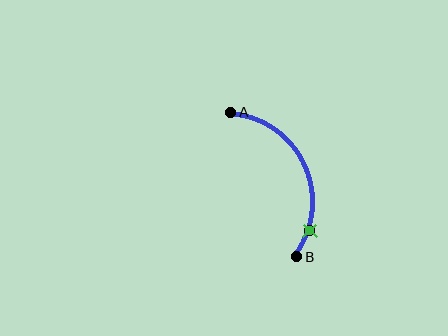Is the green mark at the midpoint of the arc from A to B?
No. The green mark lies on the arc but is closer to endpoint B. The arc midpoint would be at the point on the curve equidistant along the arc from both A and B.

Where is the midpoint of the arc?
The arc midpoint is the point on the curve farthest from the straight line joining A and B. It sits to the right of that line.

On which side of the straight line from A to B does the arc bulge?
The arc bulges to the right of the straight line connecting A and B.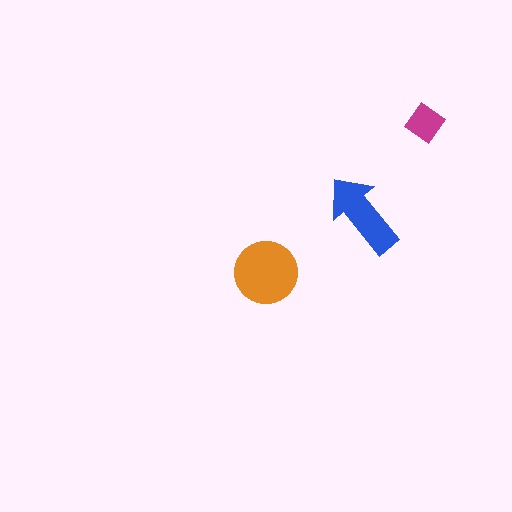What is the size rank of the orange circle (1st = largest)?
1st.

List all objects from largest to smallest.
The orange circle, the blue arrow, the magenta diamond.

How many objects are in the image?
There are 3 objects in the image.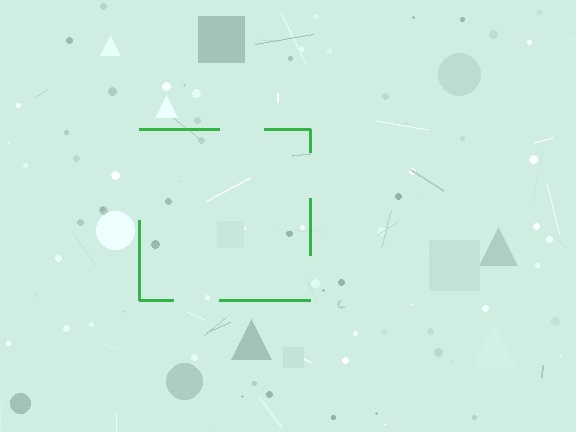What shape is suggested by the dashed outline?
The dashed outline suggests a square.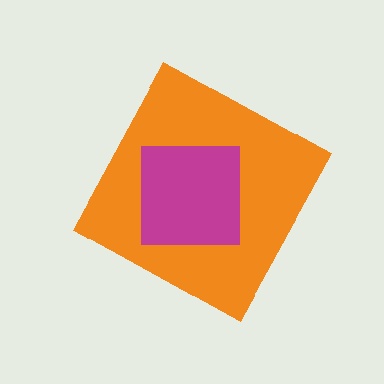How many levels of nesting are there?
2.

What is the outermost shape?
The orange diamond.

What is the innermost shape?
The magenta square.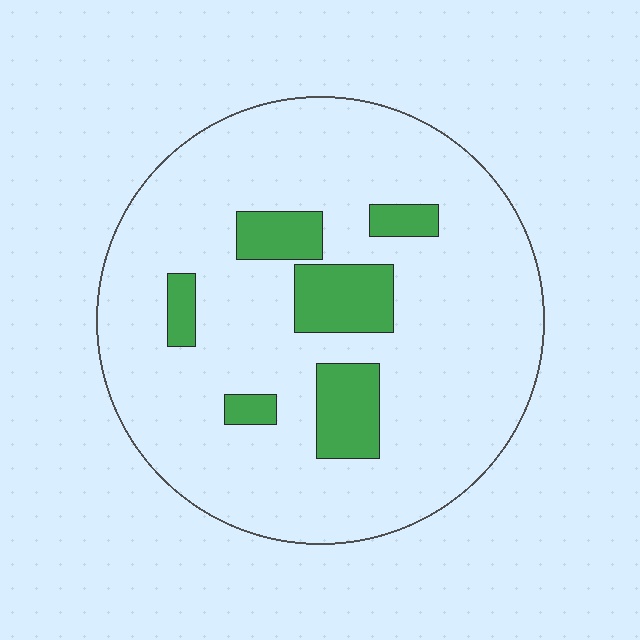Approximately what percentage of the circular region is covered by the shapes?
Approximately 15%.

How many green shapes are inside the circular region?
6.